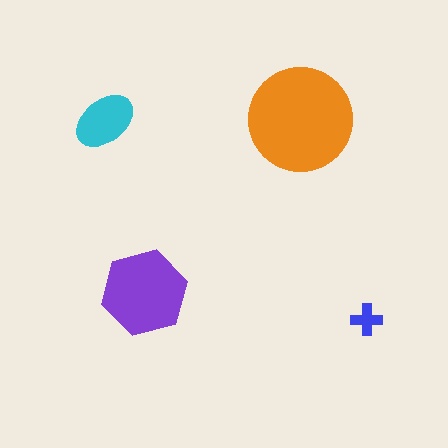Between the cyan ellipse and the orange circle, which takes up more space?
The orange circle.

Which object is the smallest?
The blue cross.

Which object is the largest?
The orange circle.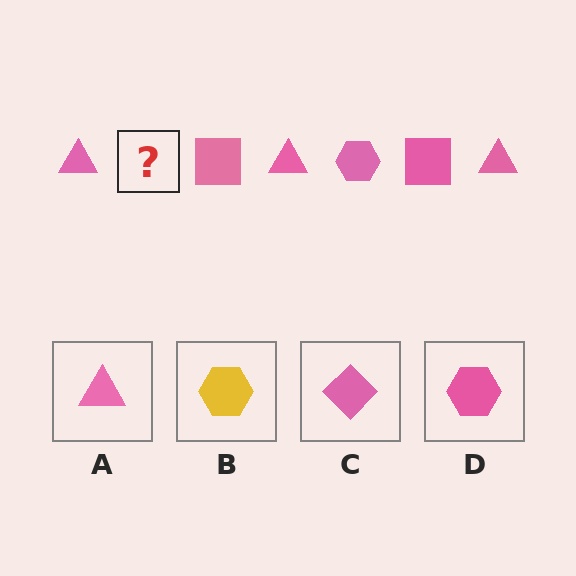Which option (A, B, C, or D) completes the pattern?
D.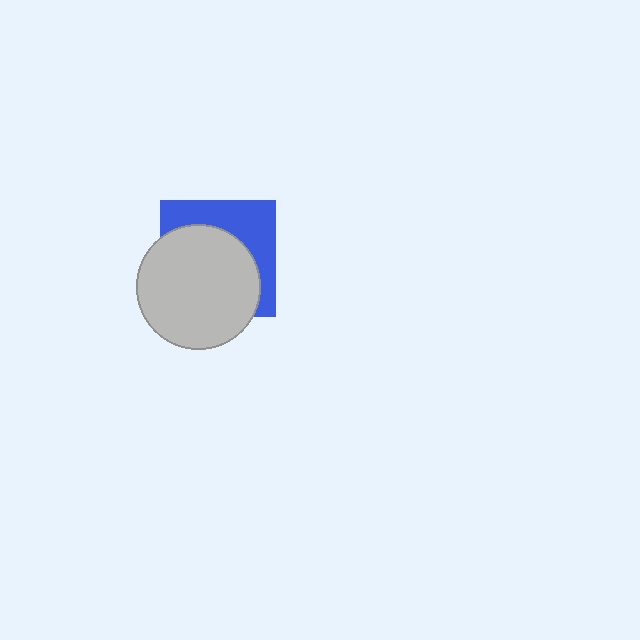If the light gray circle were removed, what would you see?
You would see the complete blue square.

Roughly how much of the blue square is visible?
A small part of it is visible (roughly 39%).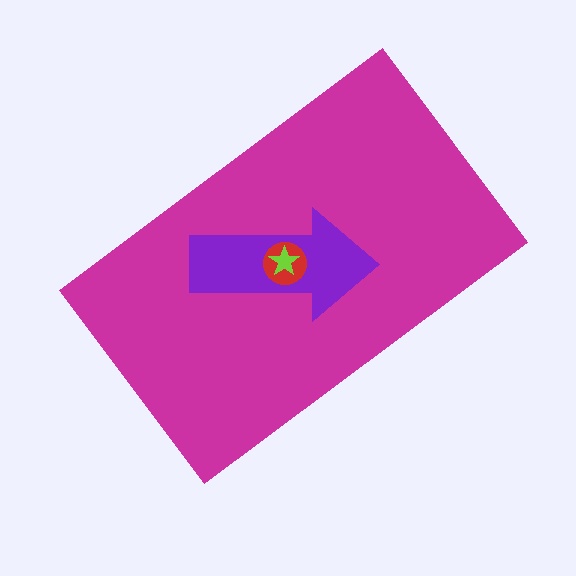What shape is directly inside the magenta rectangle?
The purple arrow.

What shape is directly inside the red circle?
The lime star.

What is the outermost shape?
The magenta rectangle.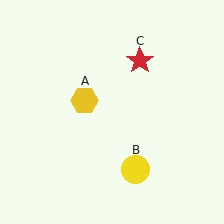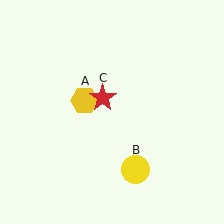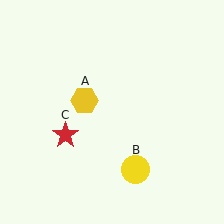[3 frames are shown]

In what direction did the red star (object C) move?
The red star (object C) moved down and to the left.